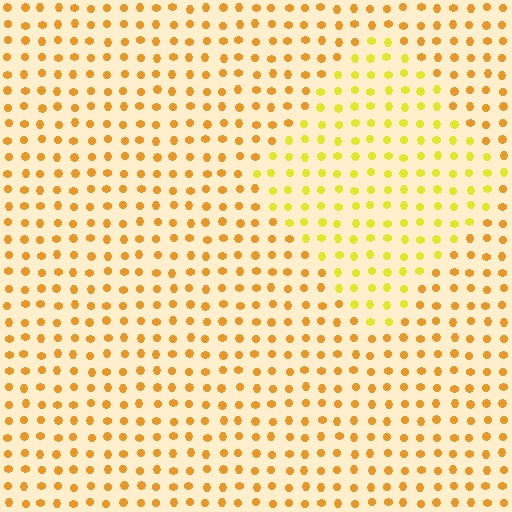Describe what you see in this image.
The image is filled with small orange elements in a uniform arrangement. A diamond-shaped region is visible where the elements are tinted to a slightly different hue, forming a subtle color boundary.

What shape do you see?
I see a diamond.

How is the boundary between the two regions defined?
The boundary is defined purely by a slight shift in hue (about 28 degrees). Spacing, size, and orientation are identical on both sides.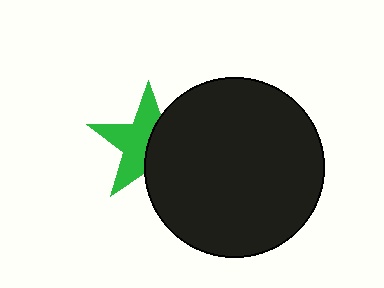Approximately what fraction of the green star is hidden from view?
Roughly 45% of the green star is hidden behind the black circle.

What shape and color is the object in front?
The object in front is a black circle.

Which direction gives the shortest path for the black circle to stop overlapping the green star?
Moving right gives the shortest separation.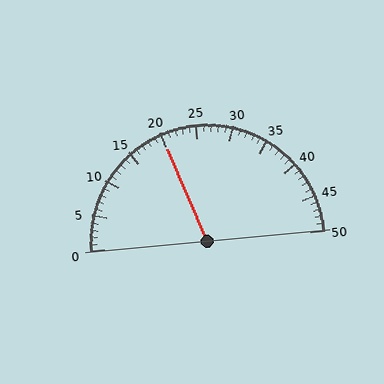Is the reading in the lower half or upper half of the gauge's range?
The reading is in the lower half of the range (0 to 50).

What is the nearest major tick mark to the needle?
The nearest major tick mark is 20.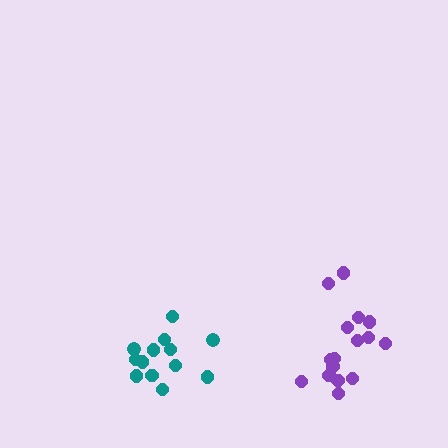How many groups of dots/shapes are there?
There are 2 groups.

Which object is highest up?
The teal cluster is topmost.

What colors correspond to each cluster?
The clusters are colored: teal, purple.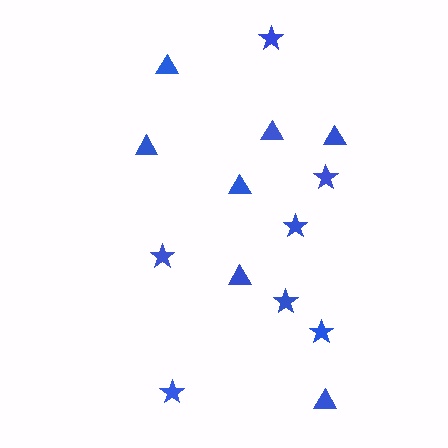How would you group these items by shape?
There are 2 groups: one group of triangles (7) and one group of stars (7).